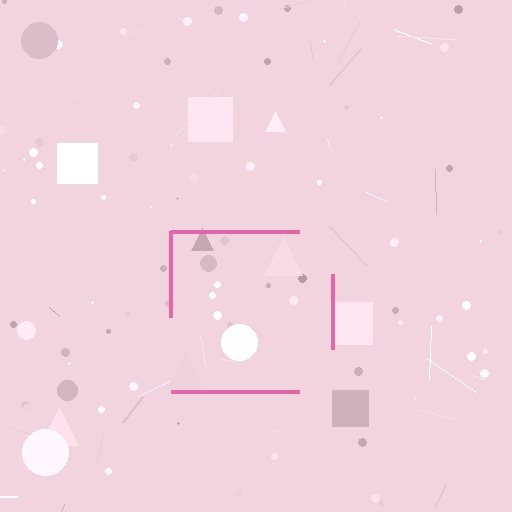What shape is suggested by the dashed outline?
The dashed outline suggests a square.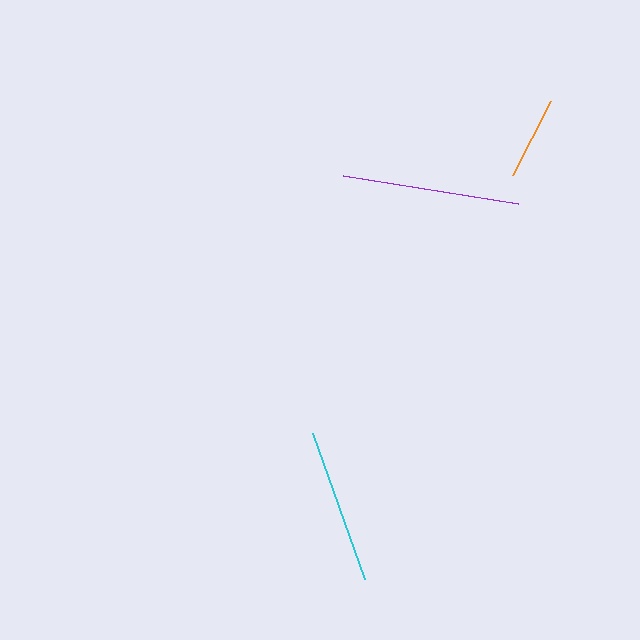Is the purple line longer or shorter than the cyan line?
The purple line is longer than the cyan line.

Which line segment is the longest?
The purple line is the longest at approximately 177 pixels.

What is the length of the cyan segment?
The cyan segment is approximately 154 pixels long.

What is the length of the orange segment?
The orange segment is approximately 83 pixels long.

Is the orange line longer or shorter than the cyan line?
The cyan line is longer than the orange line.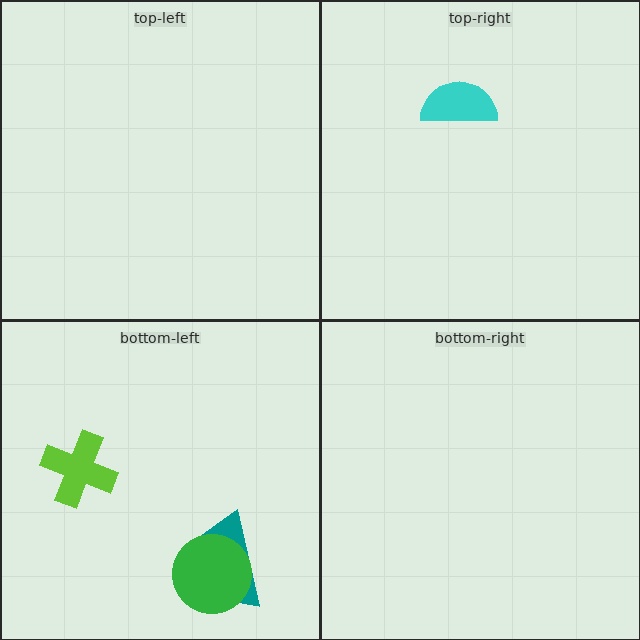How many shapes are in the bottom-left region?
3.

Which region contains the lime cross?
The bottom-left region.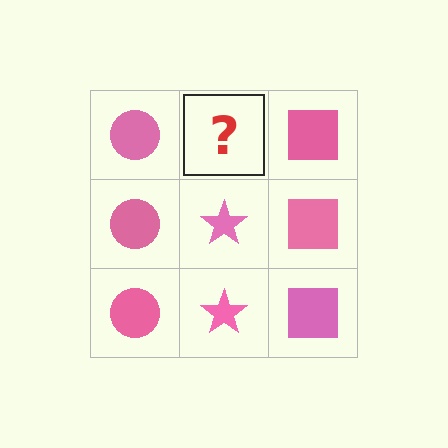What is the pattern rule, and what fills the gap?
The rule is that each column has a consistent shape. The gap should be filled with a pink star.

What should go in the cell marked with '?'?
The missing cell should contain a pink star.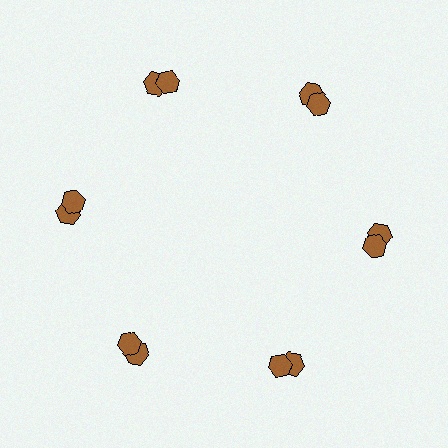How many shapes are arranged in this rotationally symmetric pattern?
There are 12 shapes, arranged in 6 groups of 2.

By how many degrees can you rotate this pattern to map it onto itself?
The pattern maps onto itself every 60 degrees of rotation.